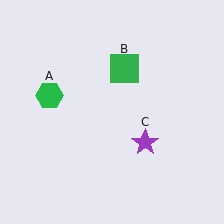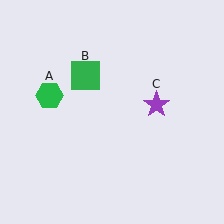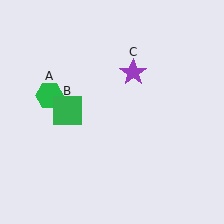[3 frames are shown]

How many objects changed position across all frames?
2 objects changed position: green square (object B), purple star (object C).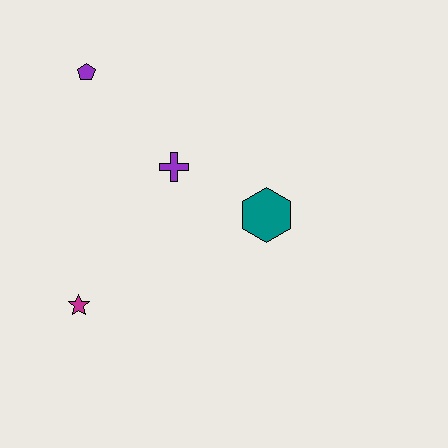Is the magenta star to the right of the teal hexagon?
No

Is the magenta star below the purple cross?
Yes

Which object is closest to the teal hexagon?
The purple cross is closest to the teal hexagon.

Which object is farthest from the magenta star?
The purple pentagon is farthest from the magenta star.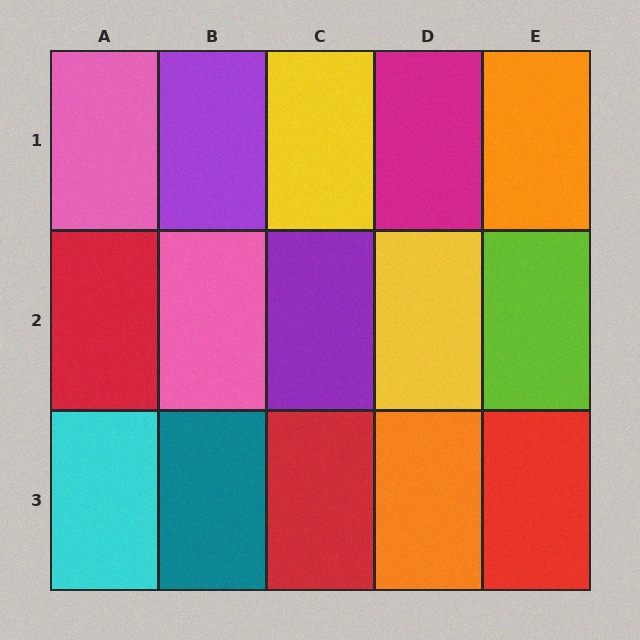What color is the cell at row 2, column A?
Red.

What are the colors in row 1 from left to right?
Pink, purple, yellow, magenta, orange.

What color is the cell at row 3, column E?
Red.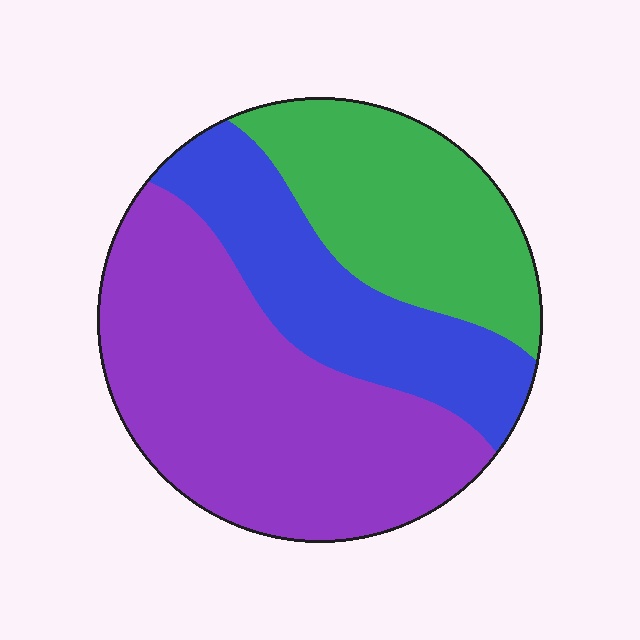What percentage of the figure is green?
Green takes up about one quarter (1/4) of the figure.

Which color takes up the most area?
Purple, at roughly 45%.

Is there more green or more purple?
Purple.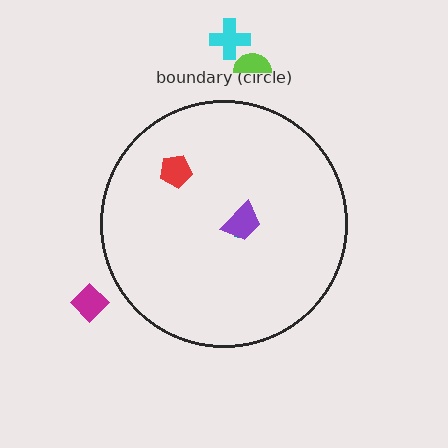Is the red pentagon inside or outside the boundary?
Inside.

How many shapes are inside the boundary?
3 inside, 3 outside.